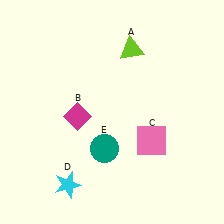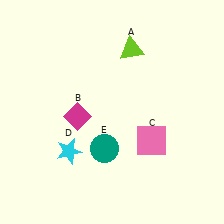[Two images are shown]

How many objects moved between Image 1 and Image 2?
1 object moved between the two images.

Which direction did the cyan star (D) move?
The cyan star (D) moved up.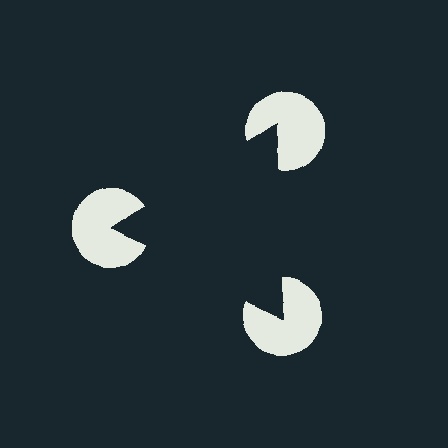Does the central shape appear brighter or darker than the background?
It typically appears slightly darker than the background, even though no actual brightness change is drawn.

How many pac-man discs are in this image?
There are 3 — one at each vertex of the illusory triangle.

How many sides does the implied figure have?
3 sides.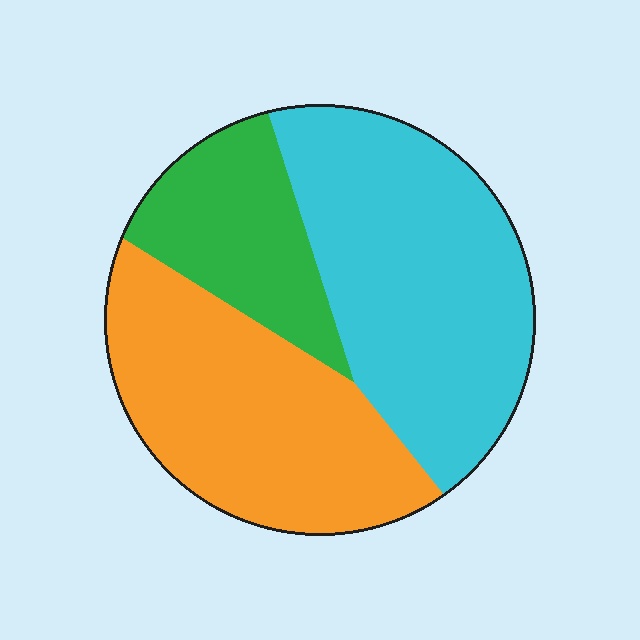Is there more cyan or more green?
Cyan.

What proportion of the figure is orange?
Orange covers roughly 35% of the figure.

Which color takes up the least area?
Green, at roughly 20%.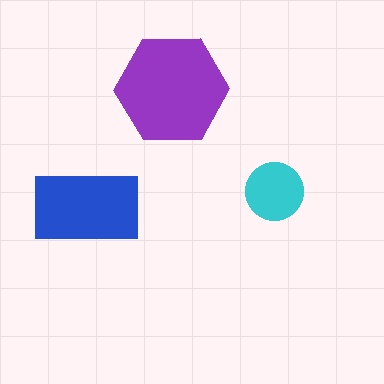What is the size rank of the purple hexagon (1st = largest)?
1st.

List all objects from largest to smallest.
The purple hexagon, the blue rectangle, the cyan circle.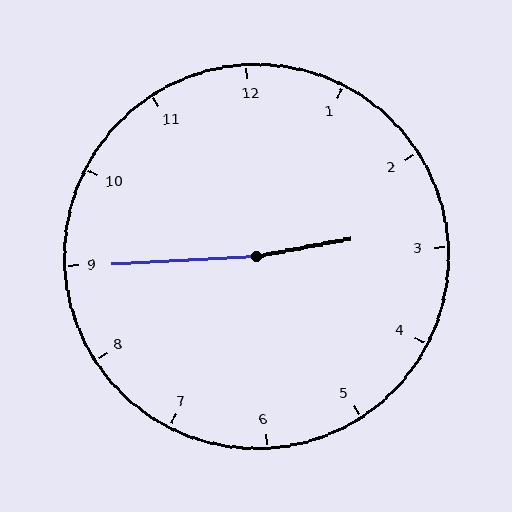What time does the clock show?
2:45.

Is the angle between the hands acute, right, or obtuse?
It is obtuse.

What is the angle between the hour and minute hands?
Approximately 172 degrees.